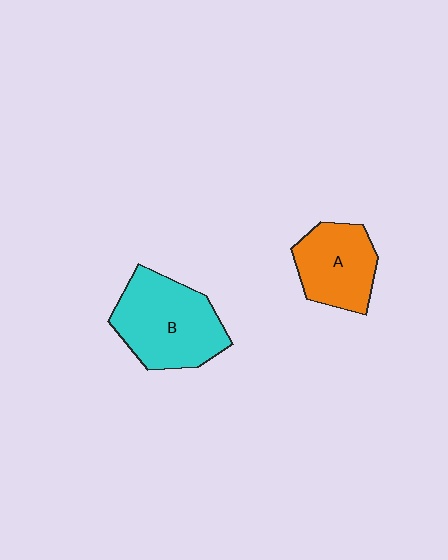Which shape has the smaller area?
Shape A (orange).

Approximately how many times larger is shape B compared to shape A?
Approximately 1.4 times.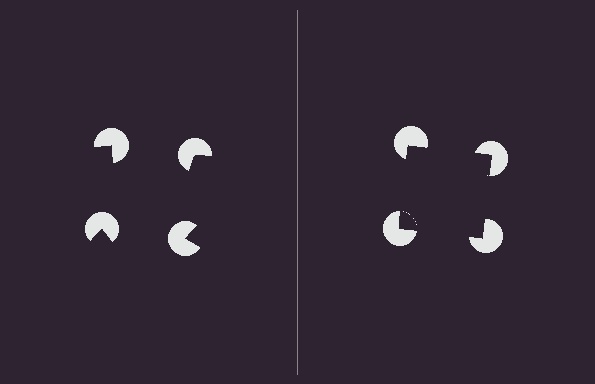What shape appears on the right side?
An illusory square.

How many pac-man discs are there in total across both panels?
8 — 4 on each side.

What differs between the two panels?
The pac-man discs are positioned identically on both sides; only the wedge orientations differ. On the right they align to a square; on the left they are misaligned.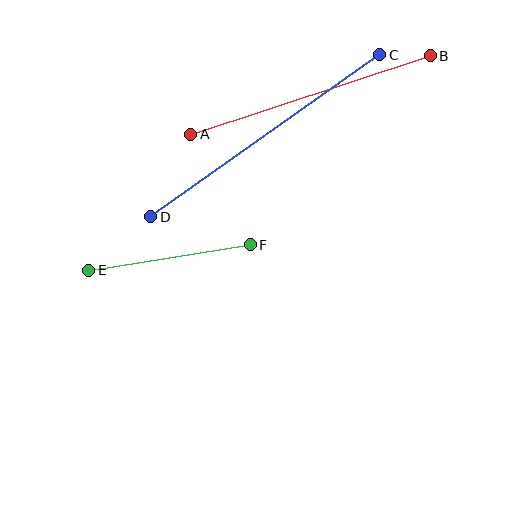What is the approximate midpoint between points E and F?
The midpoint is at approximately (170, 258) pixels.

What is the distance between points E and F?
The distance is approximately 164 pixels.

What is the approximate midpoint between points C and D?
The midpoint is at approximately (265, 136) pixels.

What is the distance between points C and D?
The distance is approximately 280 pixels.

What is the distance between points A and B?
The distance is approximately 252 pixels.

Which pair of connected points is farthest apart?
Points C and D are farthest apart.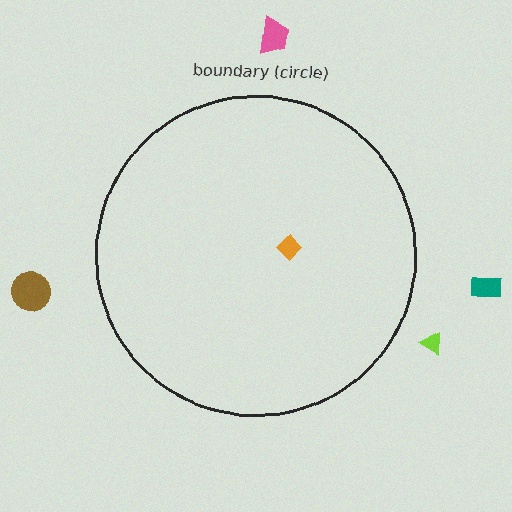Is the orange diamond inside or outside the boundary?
Inside.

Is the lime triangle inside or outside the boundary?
Outside.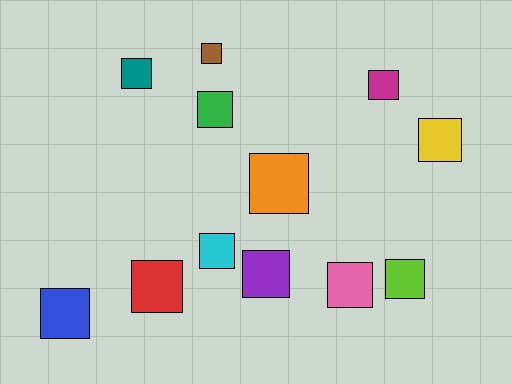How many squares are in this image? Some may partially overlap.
There are 12 squares.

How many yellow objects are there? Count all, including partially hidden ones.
There is 1 yellow object.